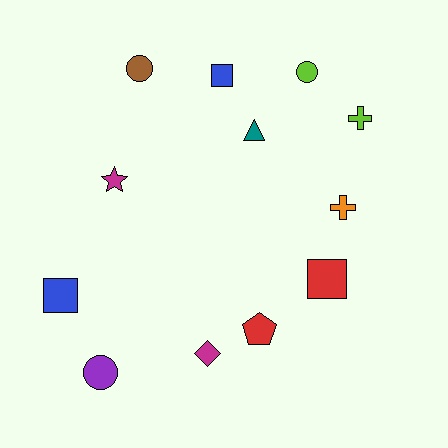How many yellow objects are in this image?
There are no yellow objects.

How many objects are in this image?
There are 12 objects.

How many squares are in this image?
There are 3 squares.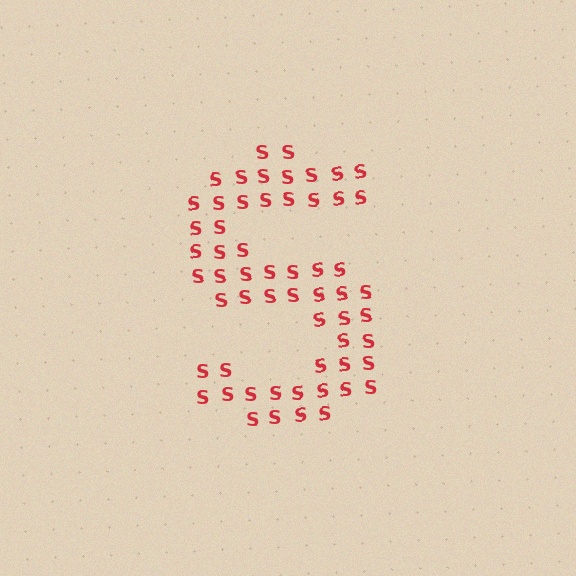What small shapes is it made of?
It is made of small letter S's.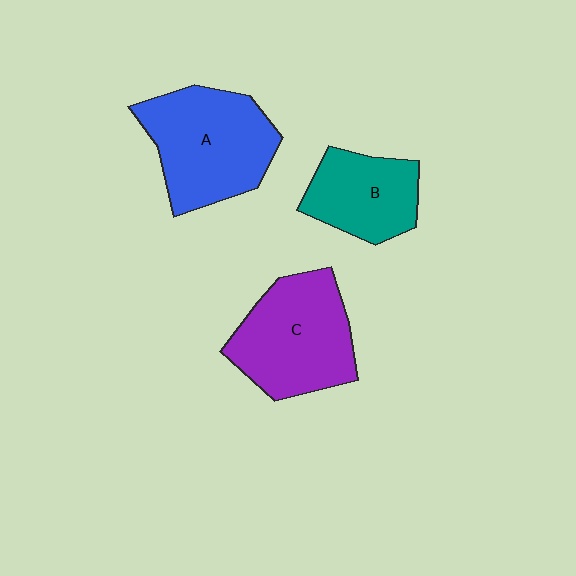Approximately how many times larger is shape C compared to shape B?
Approximately 1.4 times.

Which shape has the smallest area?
Shape B (teal).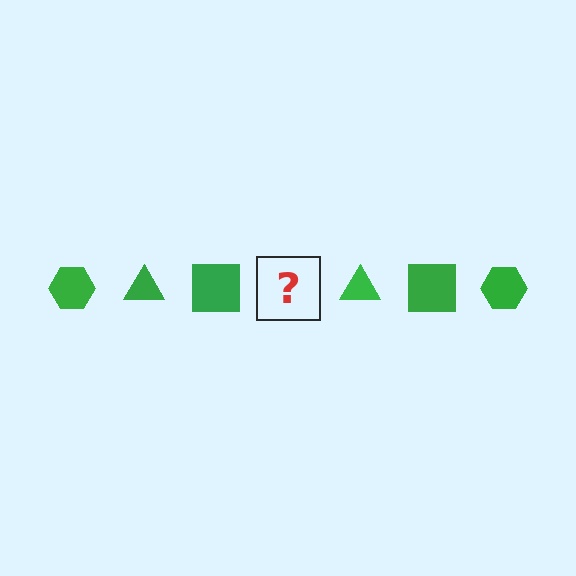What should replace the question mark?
The question mark should be replaced with a green hexagon.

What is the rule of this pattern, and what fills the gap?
The rule is that the pattern cycles through hexagon, triangle, square shapes in green. The gap should be filled with a green hexagon.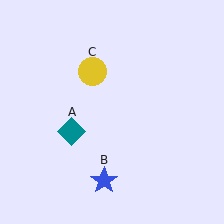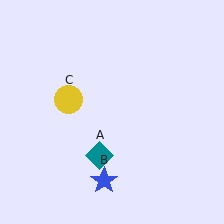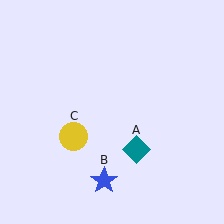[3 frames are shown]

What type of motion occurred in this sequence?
The teal diamond (object A), yellow circle (object C) rotated counterclockwise around the center of the scene.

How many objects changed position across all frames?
2 objects changed position: teal diamond (object A), yellow circle (object C).